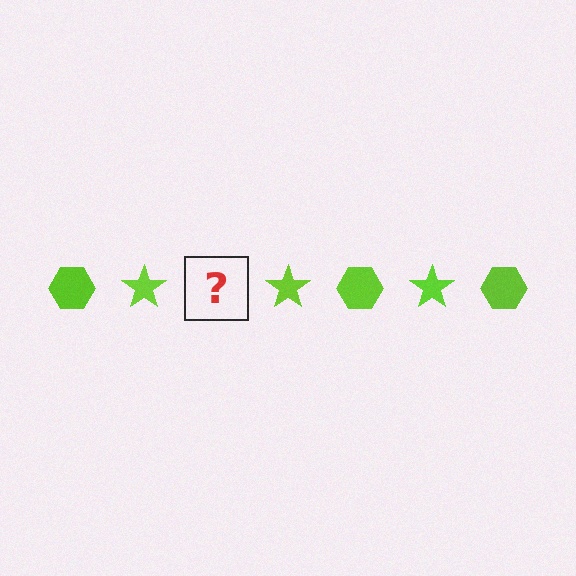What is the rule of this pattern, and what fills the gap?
The rule is that the pattern cycles through hexagon, star shapes in lime. The gap should be filled with a lime hexagon.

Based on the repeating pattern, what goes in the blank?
The blank should be a lime hexagon.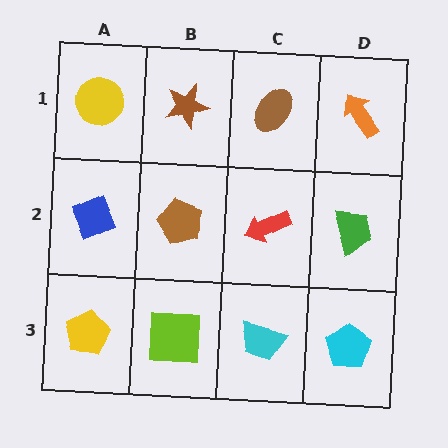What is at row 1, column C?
A brown ellipse.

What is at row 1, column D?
An orange arrow.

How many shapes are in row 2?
4 shapes.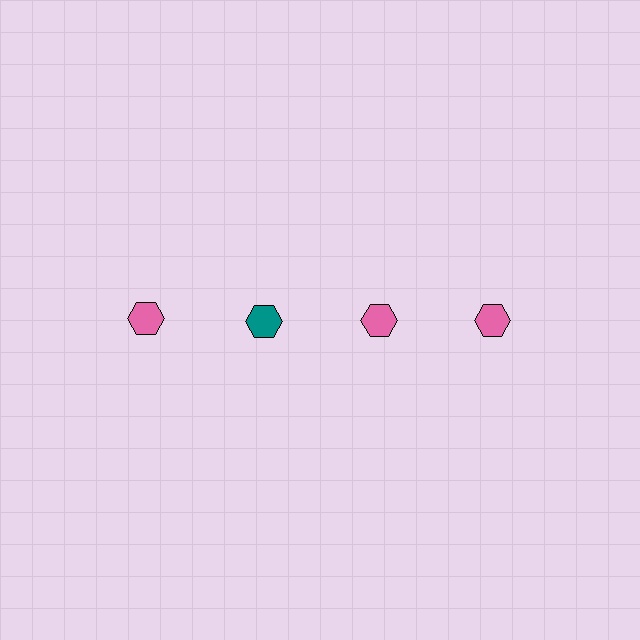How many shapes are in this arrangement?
There are 4 shapes arranged in a grid pattern.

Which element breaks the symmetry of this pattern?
The teal hexagon in the top row, second from left column breaks the symmetry. All other shapes are pink hexagons.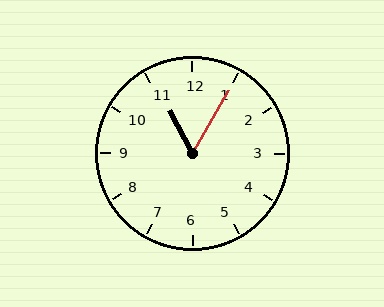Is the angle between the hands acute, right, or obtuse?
It is acute.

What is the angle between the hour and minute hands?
Approximately 58 degrees.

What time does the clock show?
11:05.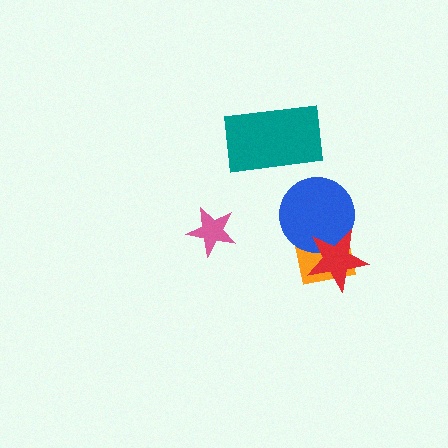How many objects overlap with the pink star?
0 objects overlap with the pink star.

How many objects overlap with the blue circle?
2 objects overlap with the blue circle.